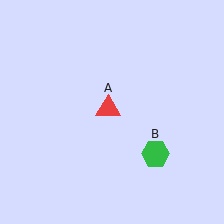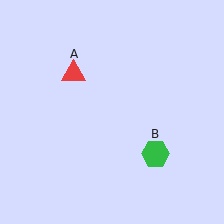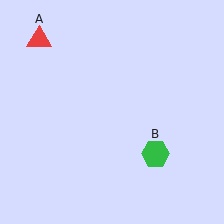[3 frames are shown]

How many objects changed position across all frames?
1 object changed position: red triangle (object A).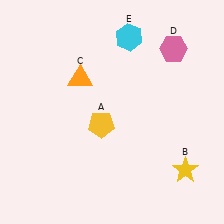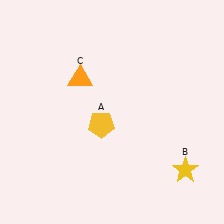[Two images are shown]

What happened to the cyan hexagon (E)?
The cyan hexagon (E) was removed in Image 2. It was in the top-right area of Image 1.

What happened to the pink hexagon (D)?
The pink hexagon (D) was removed in Image 2. It was in the top-right area of Image 1.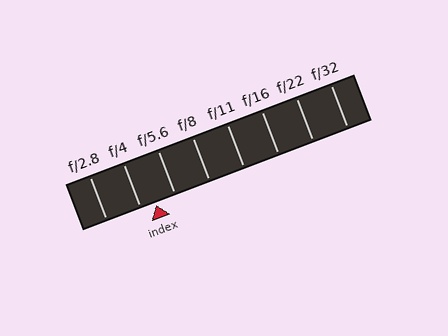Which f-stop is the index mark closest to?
The index mark is closest to f/4.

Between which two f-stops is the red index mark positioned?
The index mark is between f/4 and f/5.6.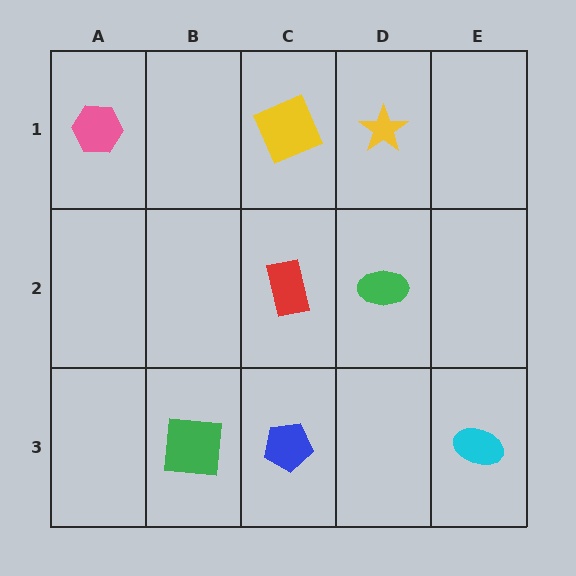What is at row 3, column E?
A cyan ellipse.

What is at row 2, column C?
A red rectangle.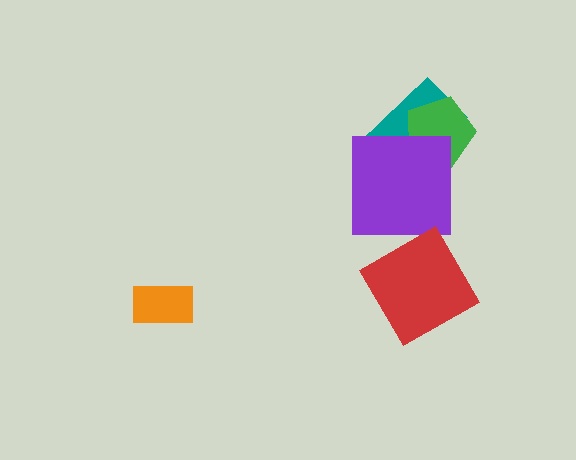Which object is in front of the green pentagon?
The purple square is in front of the green pentagon.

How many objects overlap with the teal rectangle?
2 objects overlap with the teal rectangle.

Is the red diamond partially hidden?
No, no other shape covers it.